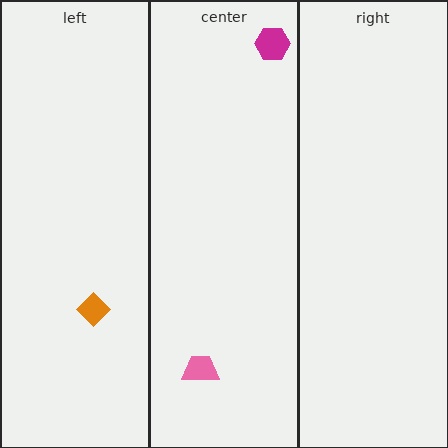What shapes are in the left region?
The orange diamond.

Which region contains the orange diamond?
The left region.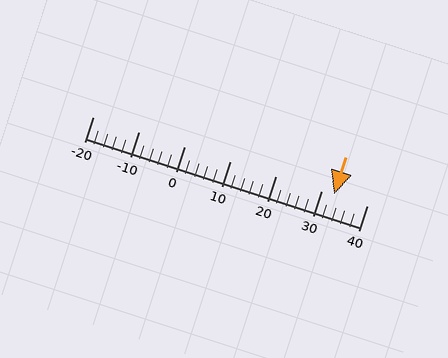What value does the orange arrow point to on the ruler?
The orange arrow points to approximately 33.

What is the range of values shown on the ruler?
The ruler shows values from -20 to 40.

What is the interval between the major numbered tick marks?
The major tick marks are spaced 10 units apart.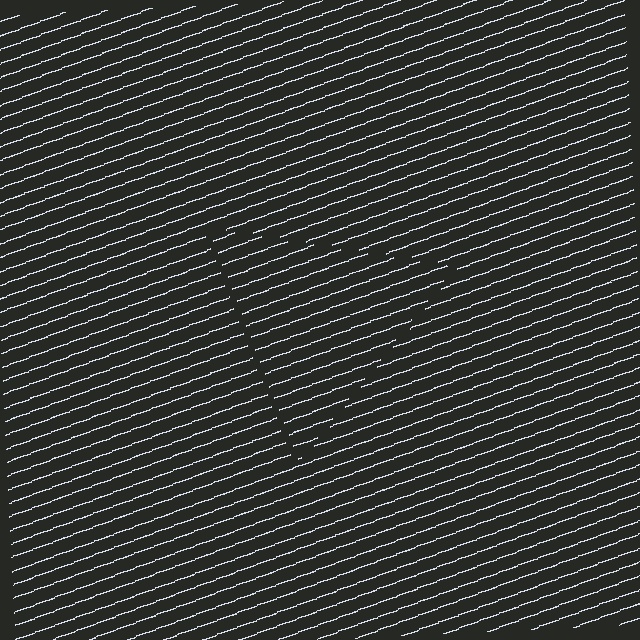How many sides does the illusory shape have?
3 sides — the line-ends trace a triangle.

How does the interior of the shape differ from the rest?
The interior of the shape contains the same grating, shifted by half a period — the contour is defined by the phase discontinuity where line-ends from the inner and outer gratings abut.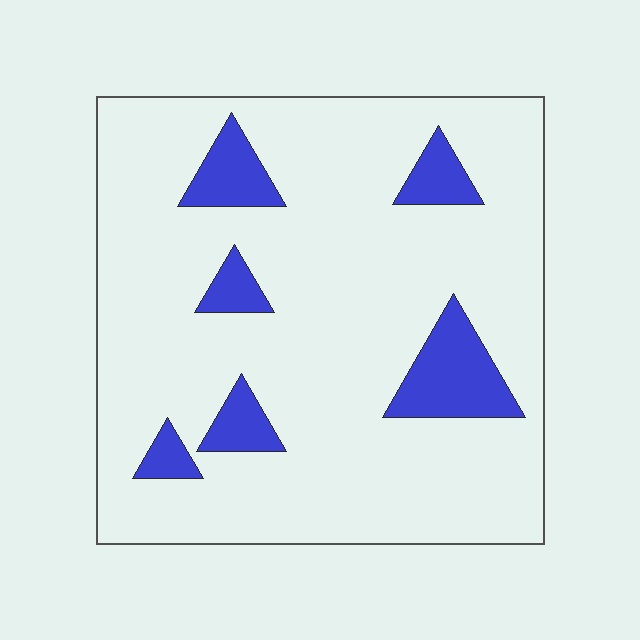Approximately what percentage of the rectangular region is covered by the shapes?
Approximately 15%.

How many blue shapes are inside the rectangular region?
6.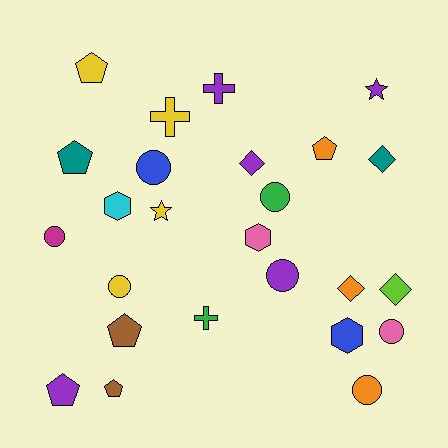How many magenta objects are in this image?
There is 1 magenta object.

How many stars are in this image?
There are 2 stars.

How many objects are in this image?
There are 25 objects.